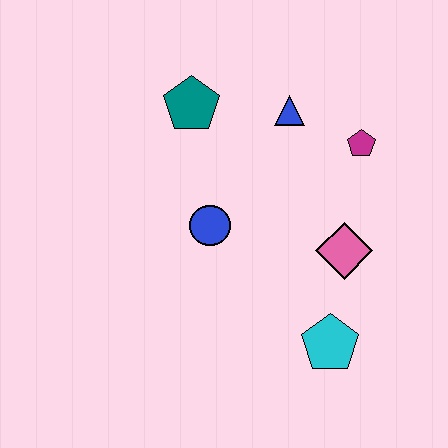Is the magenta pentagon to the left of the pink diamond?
No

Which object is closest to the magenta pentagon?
The blue triangle is closest to the magenta pentagon.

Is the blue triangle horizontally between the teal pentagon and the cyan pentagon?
Yes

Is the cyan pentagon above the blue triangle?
No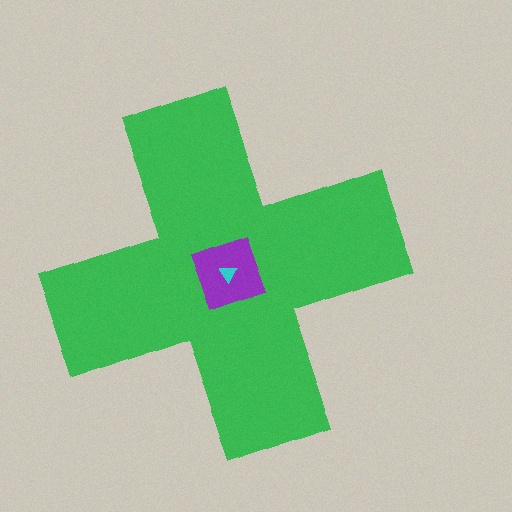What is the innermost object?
The cyan triangle.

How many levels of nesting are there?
3.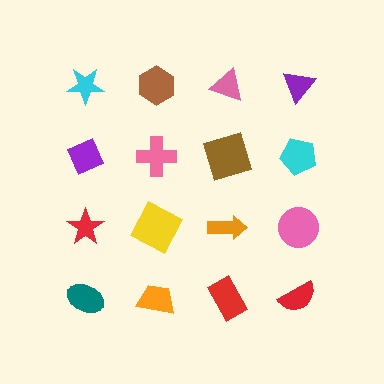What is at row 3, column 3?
An orange arrow.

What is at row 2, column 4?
A cyan pentagon.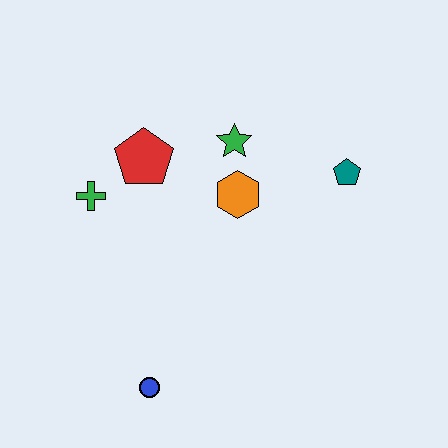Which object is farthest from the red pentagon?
The blue circle is farthest from the red pentagon.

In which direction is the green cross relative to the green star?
The green cross is to the left of the green star.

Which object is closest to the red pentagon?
The green cross is closest to the red pentagon.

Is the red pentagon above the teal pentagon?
Yes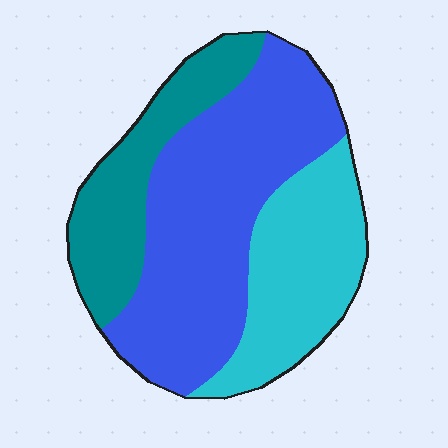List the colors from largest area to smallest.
From largest to smallest: blue, cyan, teal.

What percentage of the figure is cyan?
Cyan takes up between a quarter and a half of the figure.